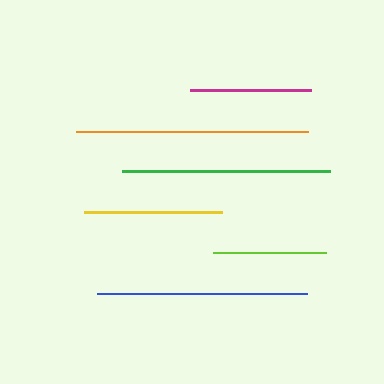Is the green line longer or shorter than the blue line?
The blue line is longer than the green line.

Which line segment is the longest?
The orange line is the longest at approximately 232 pixels.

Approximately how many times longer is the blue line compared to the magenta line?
The blue line is approximately 1.7 times the length of the magenta line.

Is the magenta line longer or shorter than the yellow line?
The yellow line is longer than the magenta line.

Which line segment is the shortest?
The lime line is the shortest at approximately 113 pixels.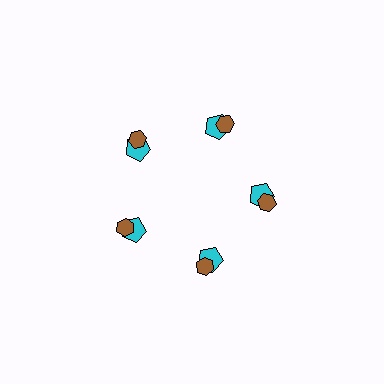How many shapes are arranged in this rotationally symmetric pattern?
There are 10 shapes, arranged in 5 groups of 2.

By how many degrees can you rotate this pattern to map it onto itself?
The pattern maps onto itself every 72 degrees of rotation.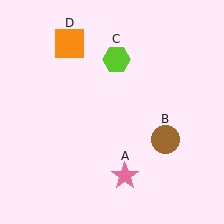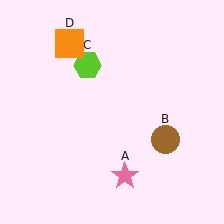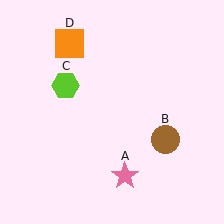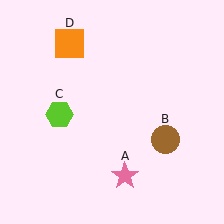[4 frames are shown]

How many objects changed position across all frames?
1 object changed position: lime hexagon (object C).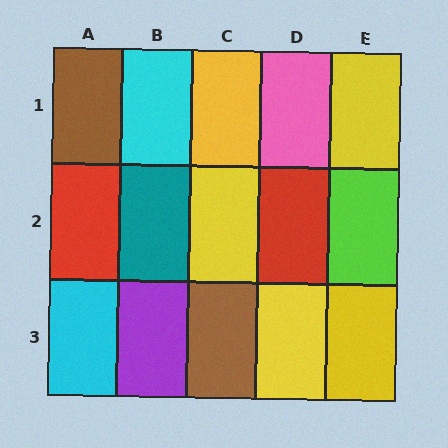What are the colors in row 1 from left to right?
Brown, cyan, yellow, pink, yellow.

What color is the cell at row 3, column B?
Purple.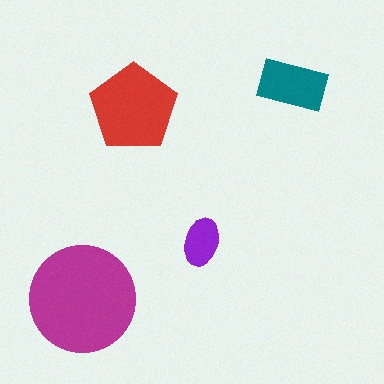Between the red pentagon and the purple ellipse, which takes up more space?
The red pentagon.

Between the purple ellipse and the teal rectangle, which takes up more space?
The teal rectangle.